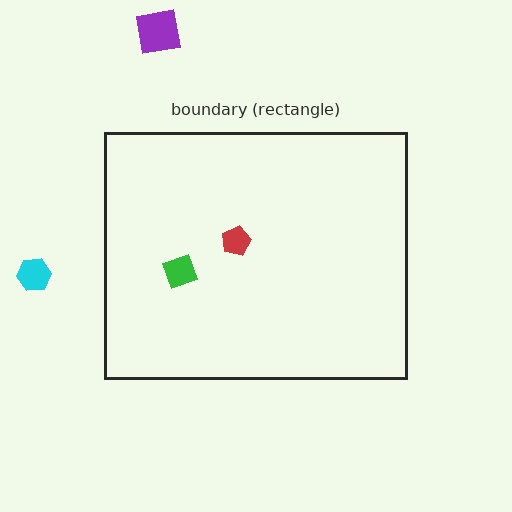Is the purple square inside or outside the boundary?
Outside.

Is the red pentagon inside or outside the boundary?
Inside.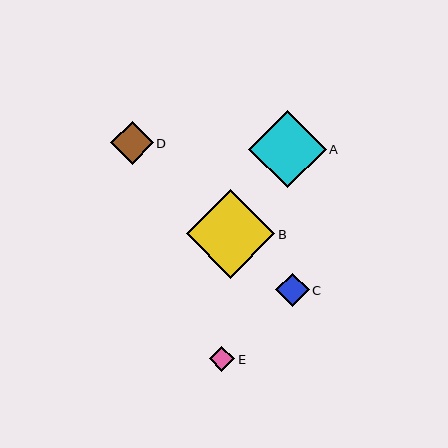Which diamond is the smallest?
Diamond E is the smallest with a size of approximately 25 pixels.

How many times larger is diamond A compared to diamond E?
Diamond A is approximately 3.1 times the size of diamond E.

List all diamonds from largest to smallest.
From largest to smallest: B, A, D, C, E.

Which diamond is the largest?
Diamond B is the largest with a size of approximately 88 pixels.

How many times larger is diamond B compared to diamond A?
Diamond B is approximately 1.1 times the size of diamond A.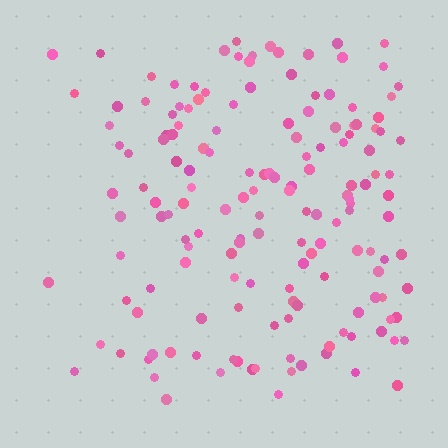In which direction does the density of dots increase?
From left to right, with the right side densest.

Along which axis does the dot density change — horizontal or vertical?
Horizontal.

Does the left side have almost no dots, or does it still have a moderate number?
Still a moderate number, just noticeably fewer than the right.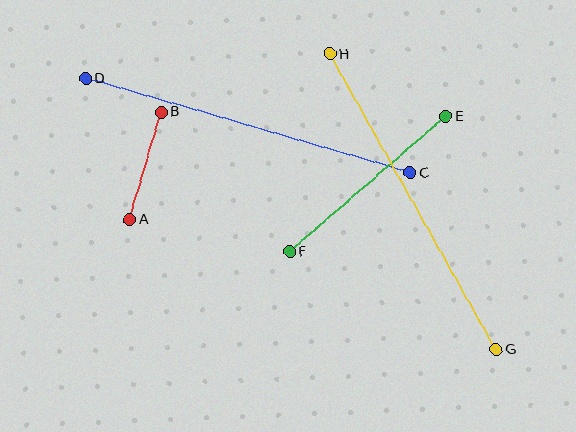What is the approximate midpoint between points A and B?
The midpoint is at approximately (146, 166) pixels.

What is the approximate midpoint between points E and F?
The midpoint is at approximately (368, 184) pixels.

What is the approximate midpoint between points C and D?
The midpoint is at approximately (248, 126) pixels.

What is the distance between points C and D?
The distance is approximately 338 pixels.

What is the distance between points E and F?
The distance is approximately 207 pixels.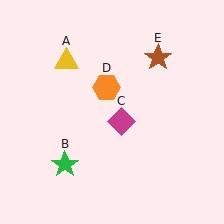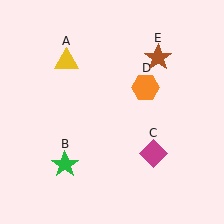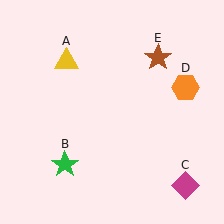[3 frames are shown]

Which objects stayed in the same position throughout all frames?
Yellow triangle (object A) and green star (object B) and brown star (object E) remained stationary.